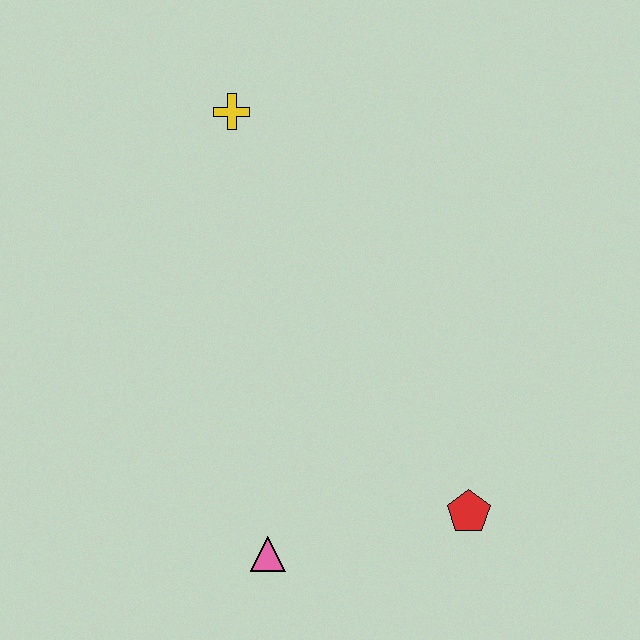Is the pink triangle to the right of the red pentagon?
No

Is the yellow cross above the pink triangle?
Yes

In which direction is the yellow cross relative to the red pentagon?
The yellow cross is above the red pentagon.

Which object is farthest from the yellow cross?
The red pentagon is farthest from the yellow cross.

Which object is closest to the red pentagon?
The pink triangle is closest to the red pentagon.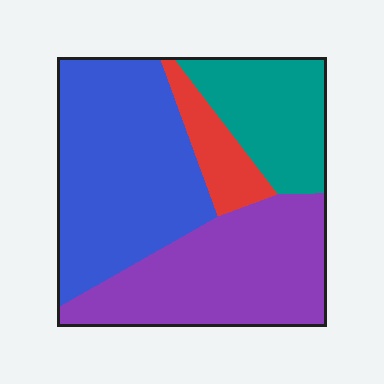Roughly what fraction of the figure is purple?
Purple covers 33% of the figure.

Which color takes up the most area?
Blue, at roughly 40%.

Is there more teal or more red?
Teal.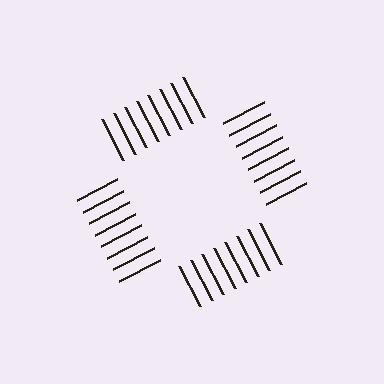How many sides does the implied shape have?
4 sides — the line-ends trace a square.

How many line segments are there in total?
32 — 8 along each of the 4 edges.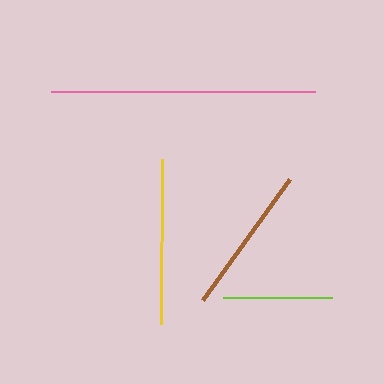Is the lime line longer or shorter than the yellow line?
The yellow line is longer than the lime line.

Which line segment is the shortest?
The lime line is the shortest at approximately 109 pixels.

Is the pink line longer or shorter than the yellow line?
The pink line is longer than the yellow line.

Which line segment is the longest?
The pink line is the longest at approximately 265 pixels.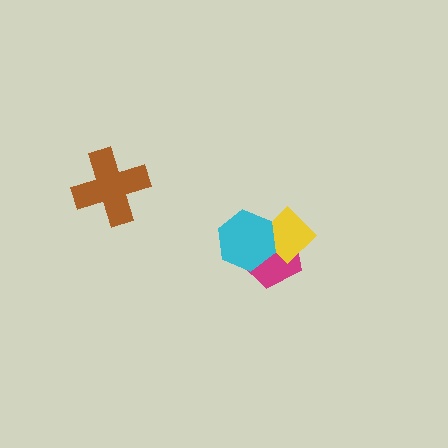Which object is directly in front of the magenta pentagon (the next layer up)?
The yellow diamond is directly in front of the magenta pentagon.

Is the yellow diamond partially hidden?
Yes, it is partially covered by another shape.